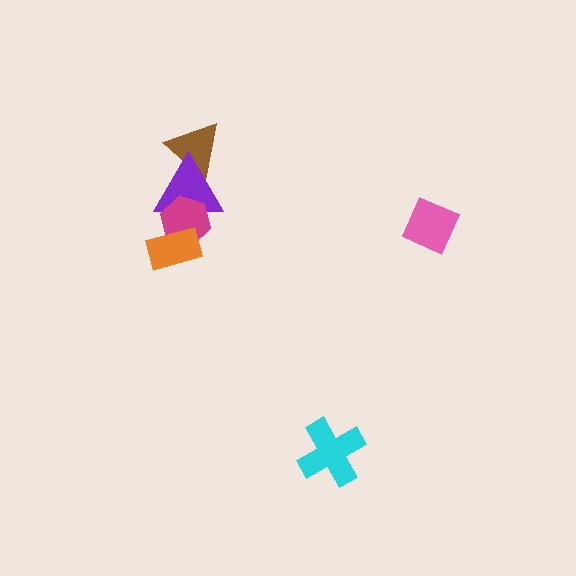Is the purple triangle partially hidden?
Yes, it is partially covered by another shape.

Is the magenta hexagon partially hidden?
Yes, it is partially covered by another shape.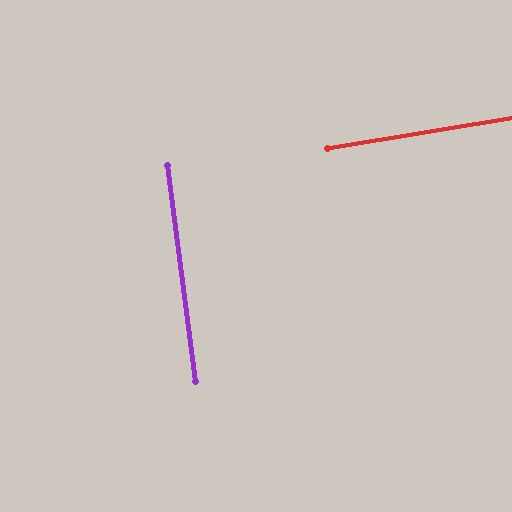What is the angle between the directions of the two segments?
Approximately 88 degrees.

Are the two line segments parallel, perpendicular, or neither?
Perpendicular — they meet at approximately 88°.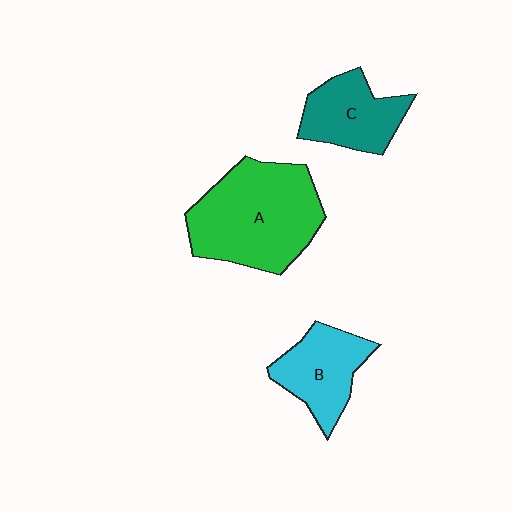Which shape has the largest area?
Shape A (green).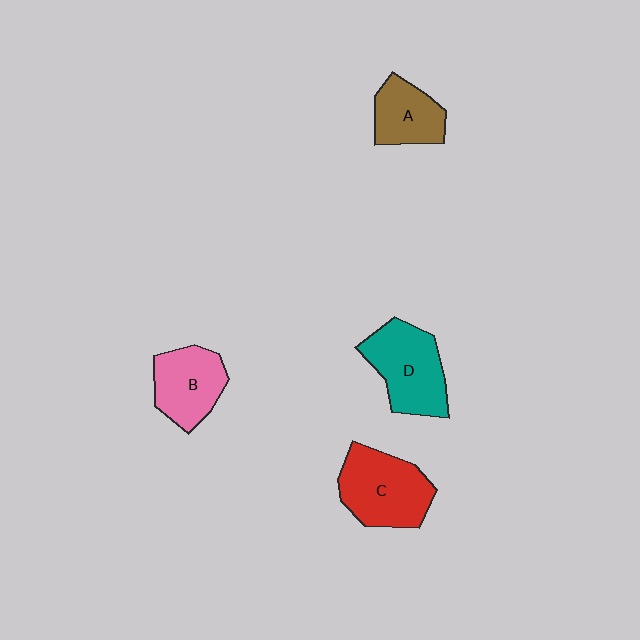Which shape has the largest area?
Shape C (red).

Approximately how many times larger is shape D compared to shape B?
Approximately 1.2 times.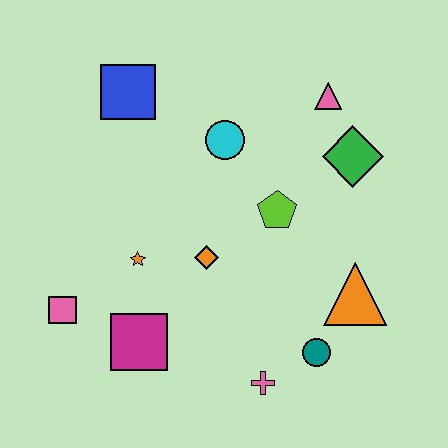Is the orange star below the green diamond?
Yes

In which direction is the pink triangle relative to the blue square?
The pink triangle is to the right of the blue square.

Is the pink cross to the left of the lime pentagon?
Yes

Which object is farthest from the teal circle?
The blue square is farthest from the teal circle.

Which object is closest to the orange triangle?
The teal circle is closest to the orange triangle.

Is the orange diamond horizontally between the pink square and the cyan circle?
Yes